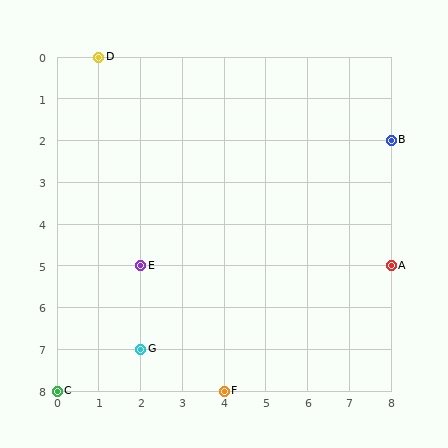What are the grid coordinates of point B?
Point B is at grid coordinates (8, 2).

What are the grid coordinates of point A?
Point A is at grid coordinates (8, 5).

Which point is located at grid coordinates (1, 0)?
Point D is at (1, 0).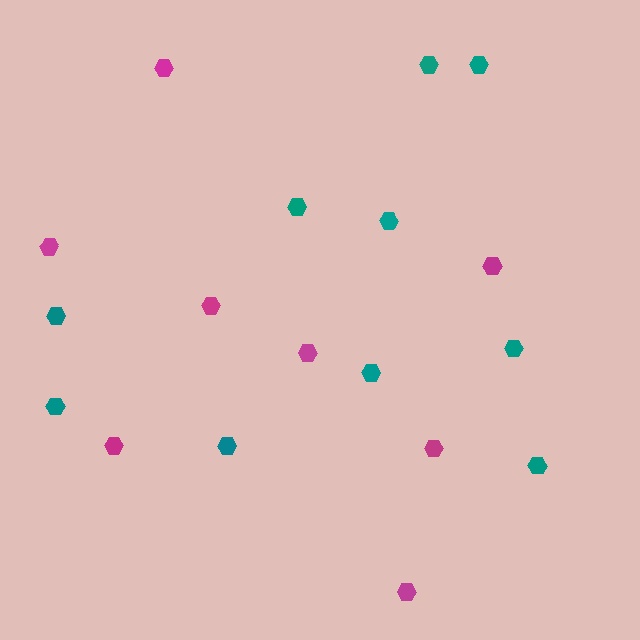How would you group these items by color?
There are 2 groups: one group of magenta hexagons (8) and one group of teal hexagons (10).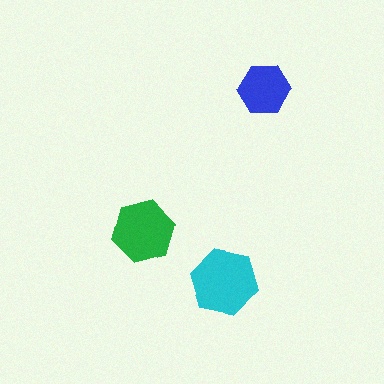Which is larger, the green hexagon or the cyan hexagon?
The cyan one.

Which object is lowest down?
The cyan hexagon is bottommost.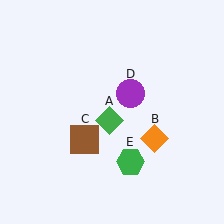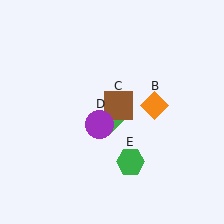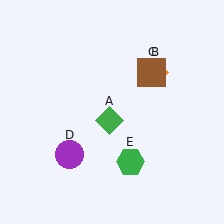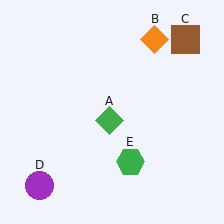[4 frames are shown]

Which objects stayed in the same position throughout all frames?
Green diamond (object A) and green hexagon (object E) remained stationary.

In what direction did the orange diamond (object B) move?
The orange diamond (object B) moved up.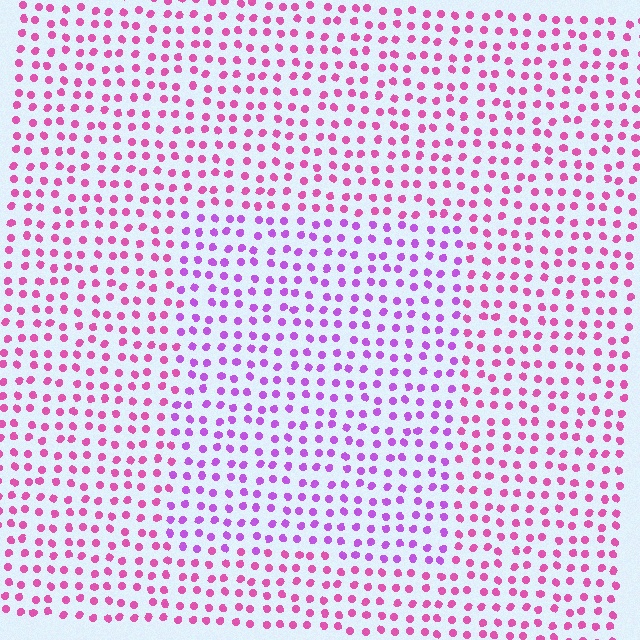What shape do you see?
I see a rectangle.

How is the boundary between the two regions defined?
The boundary is defined purely by a slight shift in hue (about 34 degrees). Spacing, size, and orientation are identical on both sides.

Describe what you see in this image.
The image is filled with small pink elements in a uniform arrangement. A rectangle-shaped region is visible where the elements are tinted to a slightly different hue, forming a subtle color boundary.